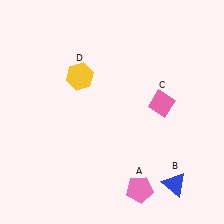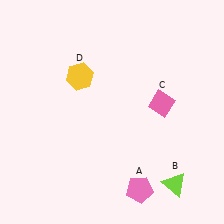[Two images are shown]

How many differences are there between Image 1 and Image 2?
There is 1 difference between the two images.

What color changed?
The triangle (B) changed from blue in Image 1 to lime in Image 2.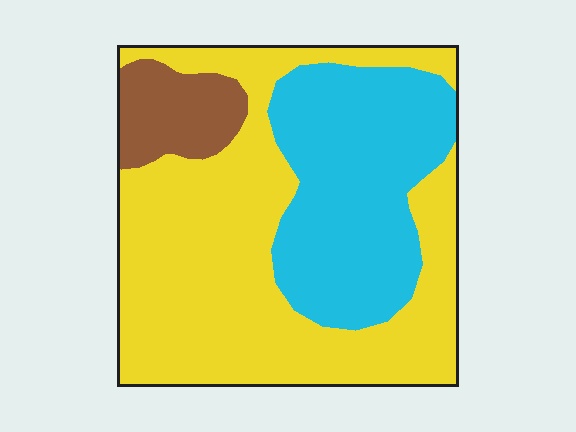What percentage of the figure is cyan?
Cyan takes up about one third (1/3) of the figure.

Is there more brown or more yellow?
Yellow.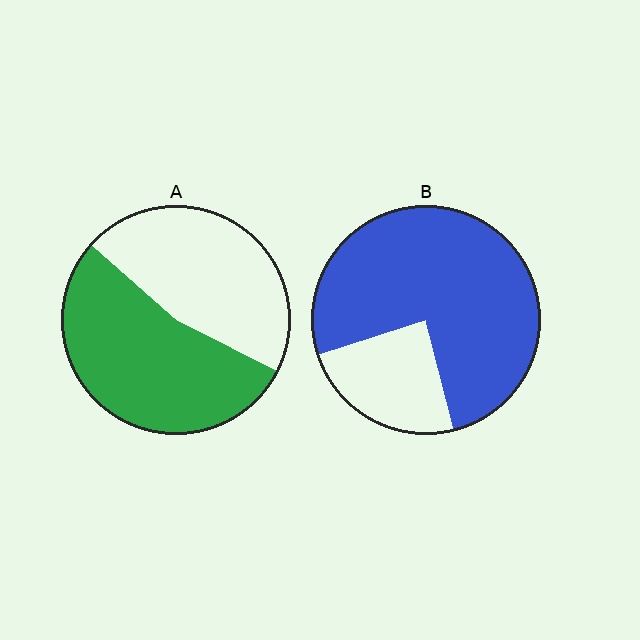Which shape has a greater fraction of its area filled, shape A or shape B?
Shape B.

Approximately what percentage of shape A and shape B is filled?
A is approximately 55% and B is approximately 75%.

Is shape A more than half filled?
Yes.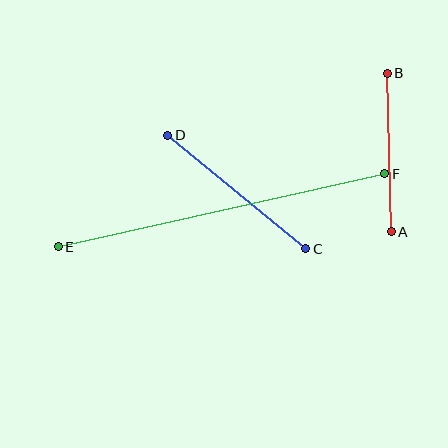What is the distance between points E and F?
The distance is approximately 335 pixels.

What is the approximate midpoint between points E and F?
The midpoint is at approximately (222, 210) pixels.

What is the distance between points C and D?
The distance is approximately 179 pixels.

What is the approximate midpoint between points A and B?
The midpoint is at approximately (389, 153) pixels.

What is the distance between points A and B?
The distance is approximately 159 pixels.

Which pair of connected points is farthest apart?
Points E and F are farthest apart.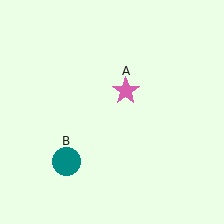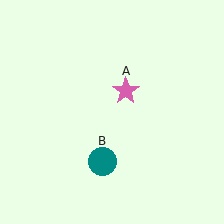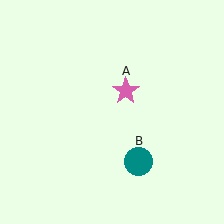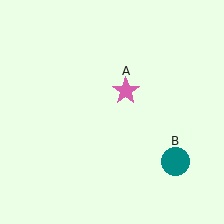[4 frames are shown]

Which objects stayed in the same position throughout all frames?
Pink star (object A) remained stationary.